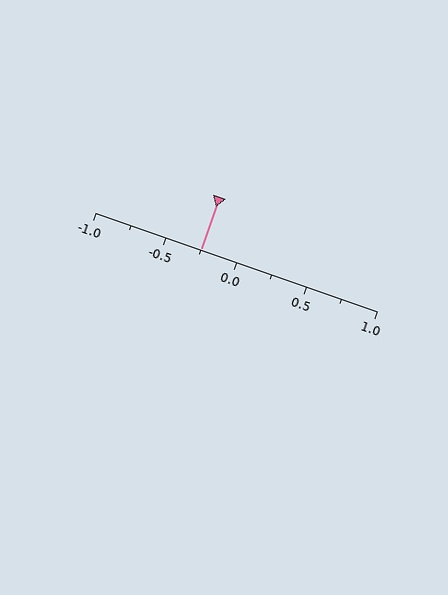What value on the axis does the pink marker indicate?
The marker indicates approximately -0.25.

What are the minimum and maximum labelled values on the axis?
The axis runs from -1.0 to 1.0.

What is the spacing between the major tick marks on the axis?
The major ticks are spaced 0.5 apart.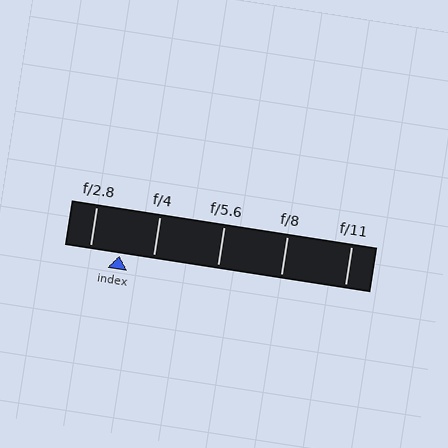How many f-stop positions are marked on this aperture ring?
There are 5 f-stop positions marked.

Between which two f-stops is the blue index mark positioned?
The index mark is between f/2.8 and f/4.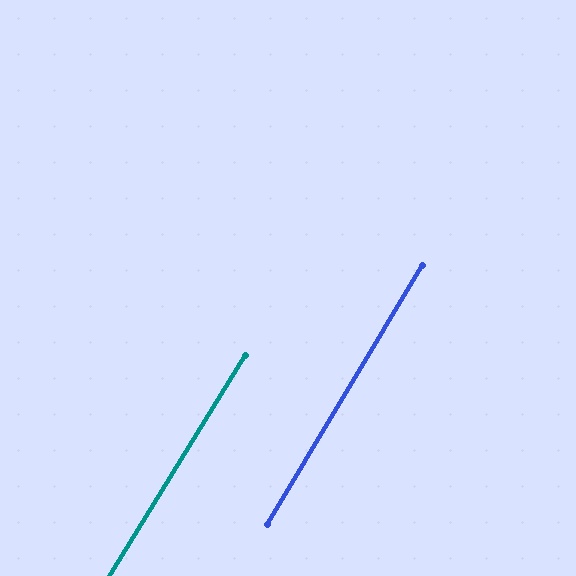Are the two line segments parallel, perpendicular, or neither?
Parallel — their directions differ by only 0.5°.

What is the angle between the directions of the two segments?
Approximately 0 degrees.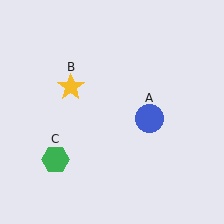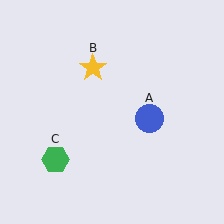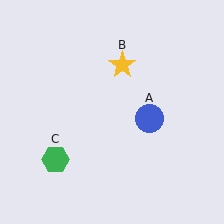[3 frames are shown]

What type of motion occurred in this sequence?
The yellow star (object B) rotated clockwise around the center of the scene.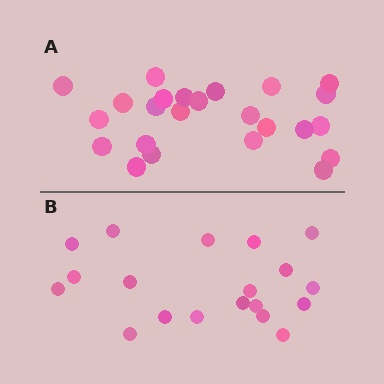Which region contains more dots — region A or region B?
Region A (the top region) has more dots.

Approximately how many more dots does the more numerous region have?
Region A has about 5 more dots than region B.